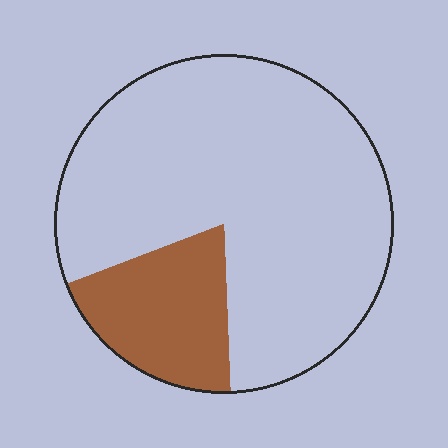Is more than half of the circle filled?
No.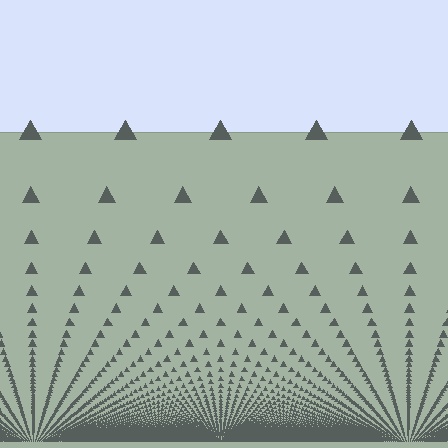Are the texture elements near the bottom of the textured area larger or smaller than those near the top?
Smaller. The gradient is inverted — elements near the bottom are smaller and denser.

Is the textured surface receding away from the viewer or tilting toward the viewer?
The surface appears to tilt toward the viewer. Texture elements get larger and sparser toward the top.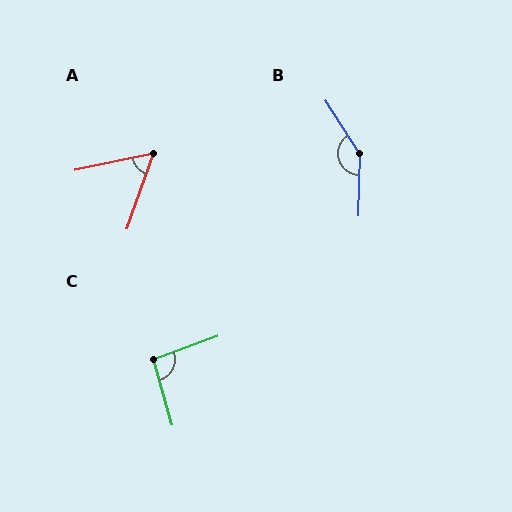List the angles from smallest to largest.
A (59°), C (94°), B (146°).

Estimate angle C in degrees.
Approximately 94 degrees.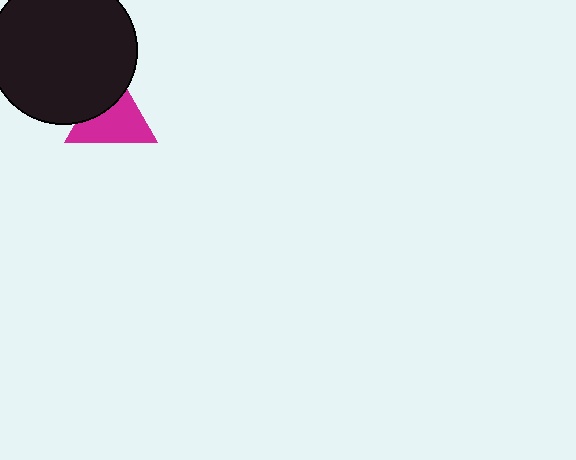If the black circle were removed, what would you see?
You would see the complete magenta triangle.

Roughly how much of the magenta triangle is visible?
Most of it is visible (roughly 67%).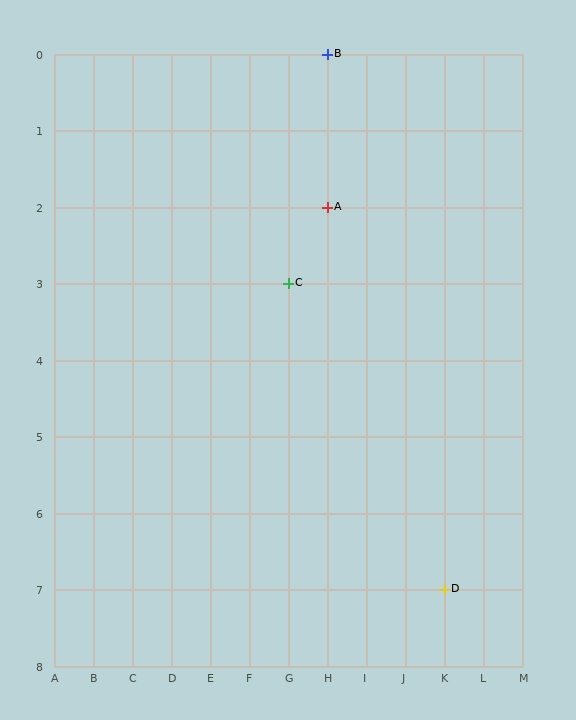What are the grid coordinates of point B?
Point B is at grid coordinates (H, 0).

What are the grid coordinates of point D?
Point D is at grid coordinates (K, 7).